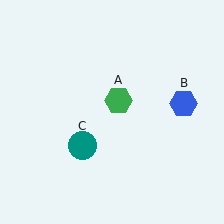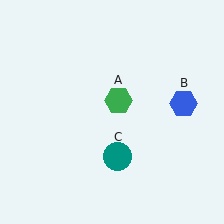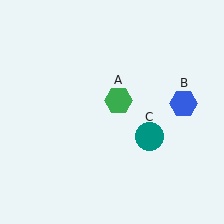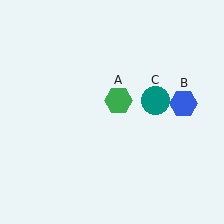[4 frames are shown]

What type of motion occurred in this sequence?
The teal circle (object C) rotated counterclockwise around the center of the scene.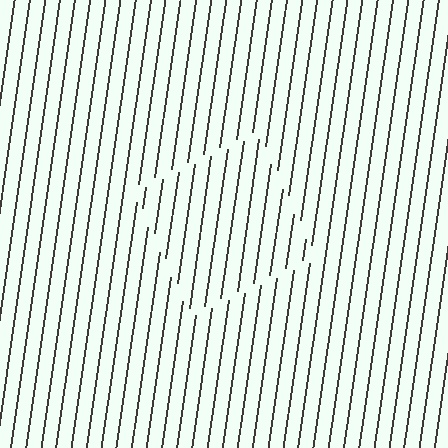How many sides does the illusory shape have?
4 sides — the line-ends trace a square.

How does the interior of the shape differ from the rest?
The interior of the shape contains the same grating, shifted by half a period — the contour is defined by the phase discontinuity where line-ends from the inner and outer gratings abut.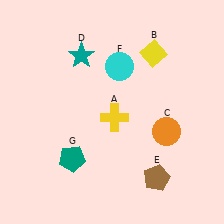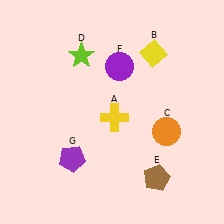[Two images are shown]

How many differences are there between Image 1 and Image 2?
There are 3 differences between the two images.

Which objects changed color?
D changed from teal to lime. F changed from cyan to purple. G changed from teal to purple.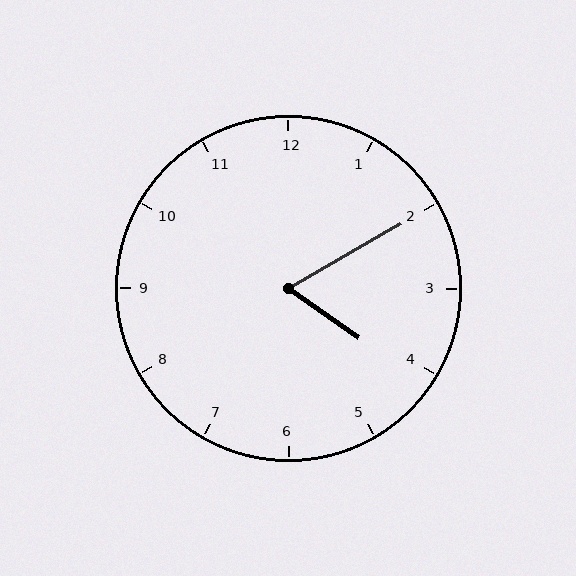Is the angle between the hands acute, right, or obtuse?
It is acute.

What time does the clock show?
4:10.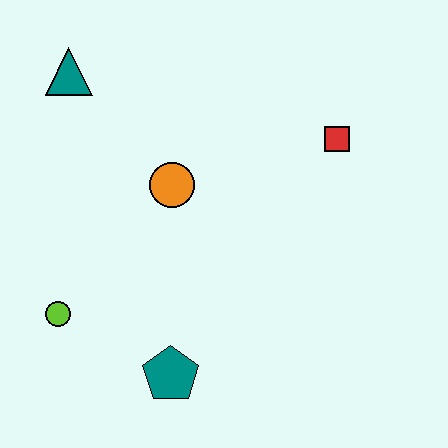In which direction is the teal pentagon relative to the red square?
The teal pentagon is below the red square.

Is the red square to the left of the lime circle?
No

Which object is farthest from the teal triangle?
The teal pentagon is farthest from the teal triangle.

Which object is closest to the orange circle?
The teal triangle is closest to the orange circle.